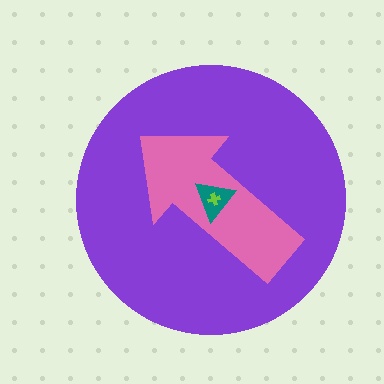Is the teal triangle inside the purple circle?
Yes.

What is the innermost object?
The lime cross.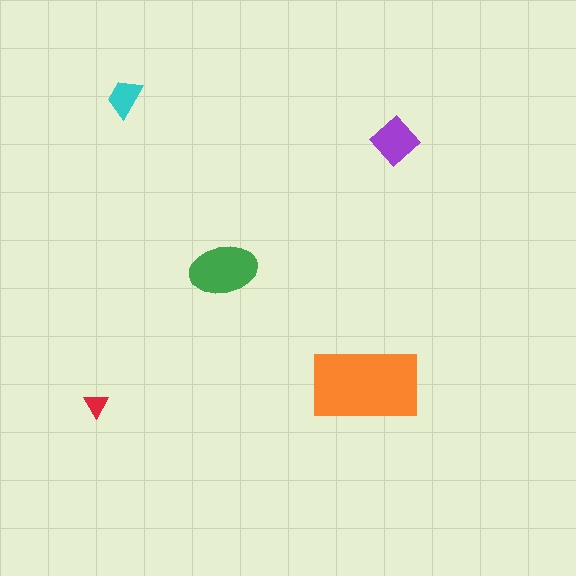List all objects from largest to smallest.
The orange rectangle, the green ellipse, the purple diamond, the cyan trapezoid, the red triangle.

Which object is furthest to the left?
The red triangle is leftmost.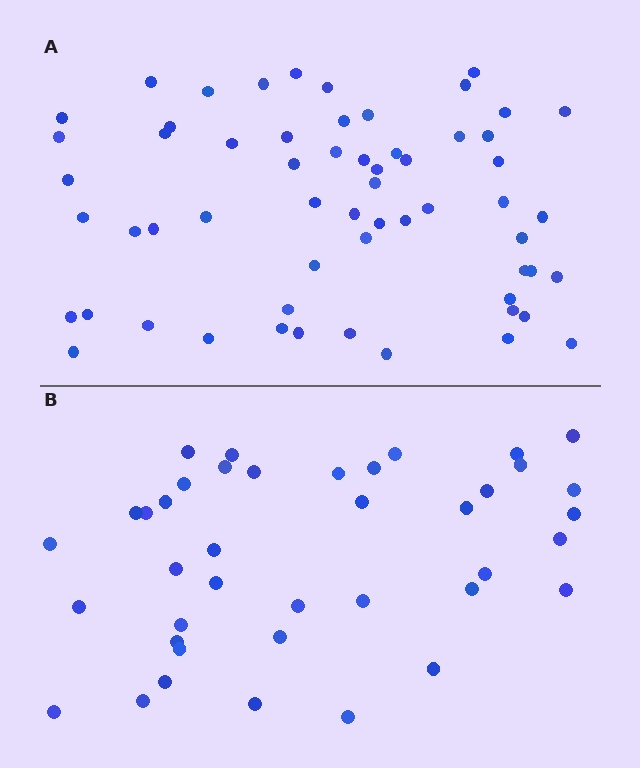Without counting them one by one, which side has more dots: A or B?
Region A (the top region) has more dots.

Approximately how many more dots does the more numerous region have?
Region A has approximately 20 more dots than region B.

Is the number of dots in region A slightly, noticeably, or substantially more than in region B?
Region A has substantially more. The ratio is roughly 1.5 to 1.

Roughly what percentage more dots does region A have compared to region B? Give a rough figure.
About 50% more.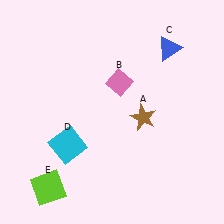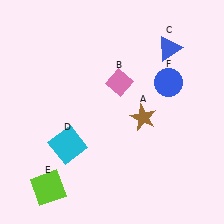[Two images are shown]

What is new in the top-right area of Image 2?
A blue circle (F) was added in the top-right area of Image 2.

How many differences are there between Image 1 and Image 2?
There is 1 difference between the two images.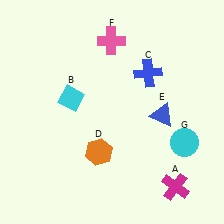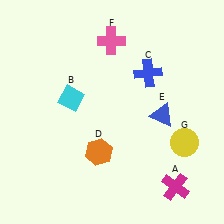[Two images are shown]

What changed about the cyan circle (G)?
In Image 1, G is cyan. In Image 2, it changed to yellow.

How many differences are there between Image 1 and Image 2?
There is 1 difference between the two images.